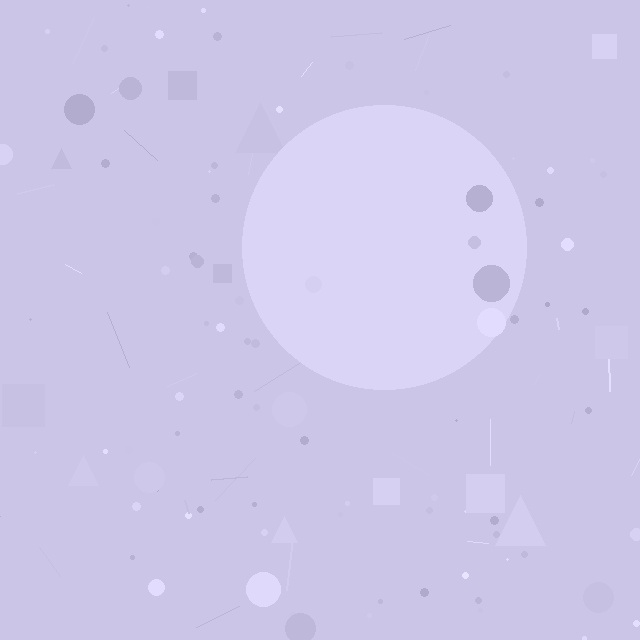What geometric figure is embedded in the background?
A circle is embedded in the background.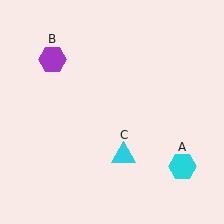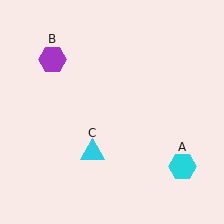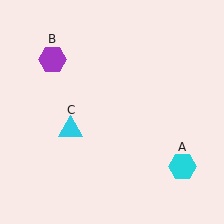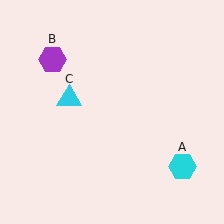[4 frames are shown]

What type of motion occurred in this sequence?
The cyan triangle (object C) rotated clockwise around the center of the scene.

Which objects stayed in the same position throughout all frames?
Cyan hexagon (object A) and purple hexagon (object B) remained stationary.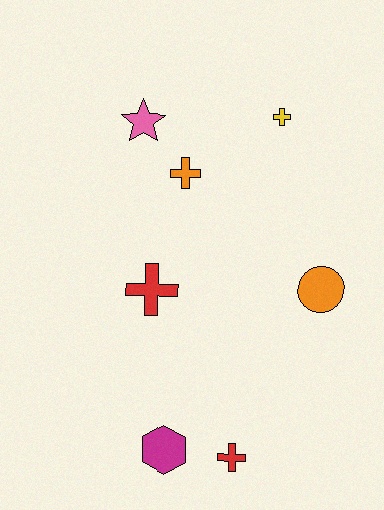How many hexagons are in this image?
There is 1 hexagon.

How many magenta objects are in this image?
There is 1 magenta object.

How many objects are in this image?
There are 7 objects.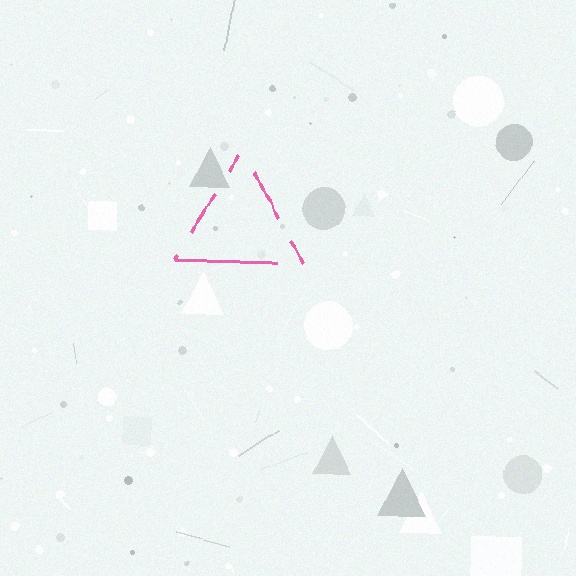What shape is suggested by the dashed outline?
The dashed outline suggests a triangle.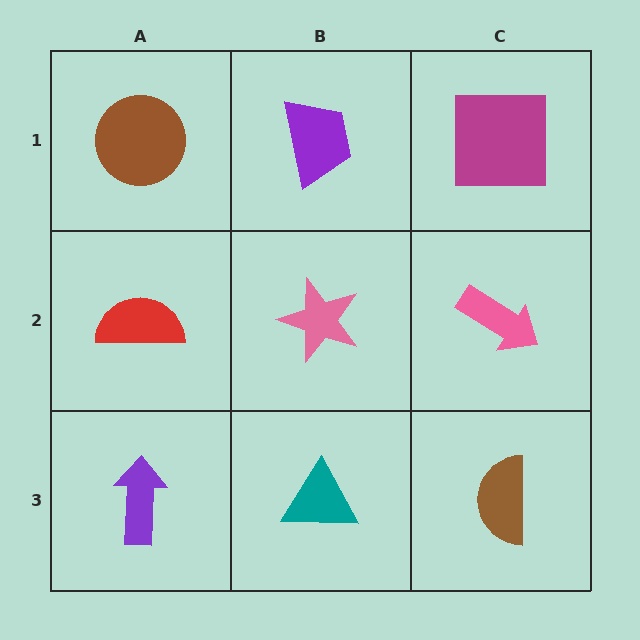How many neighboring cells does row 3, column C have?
2.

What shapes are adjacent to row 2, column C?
A magenta square (row 1, column C), a brown semicircle (row 3, column C), a pink star (row 2, column B).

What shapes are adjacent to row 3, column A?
A red semicircle (row 2, column A), a teal triangle (row 3, column B).